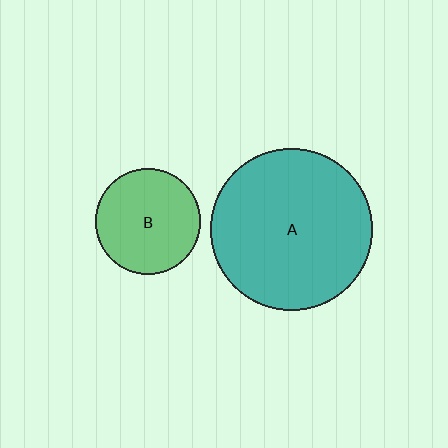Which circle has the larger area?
Circle A (teal).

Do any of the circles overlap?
No, none of the circles overlap.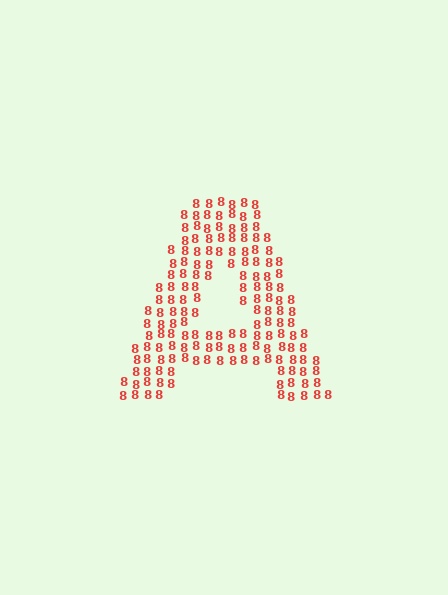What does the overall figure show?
The overall figure shows the letter A.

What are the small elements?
The small elements are digit 8's.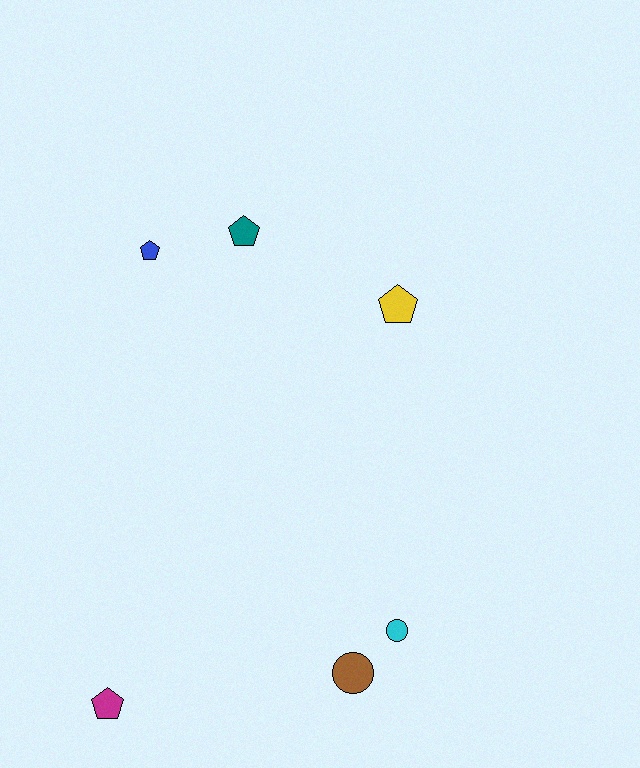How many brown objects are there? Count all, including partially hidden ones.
There is 1 brown object.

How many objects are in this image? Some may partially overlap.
There are 6 objects.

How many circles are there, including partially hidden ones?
There are 2 circles.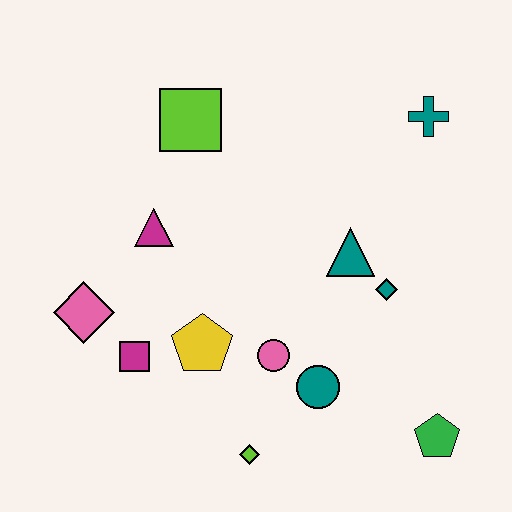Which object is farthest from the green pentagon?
The lime square is farthest from the green pentagon.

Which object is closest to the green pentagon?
The teal circle is closest to the green pentagon.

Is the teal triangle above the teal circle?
Yes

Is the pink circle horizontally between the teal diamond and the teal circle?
No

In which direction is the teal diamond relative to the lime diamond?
The teal diamond is above the lime diamond.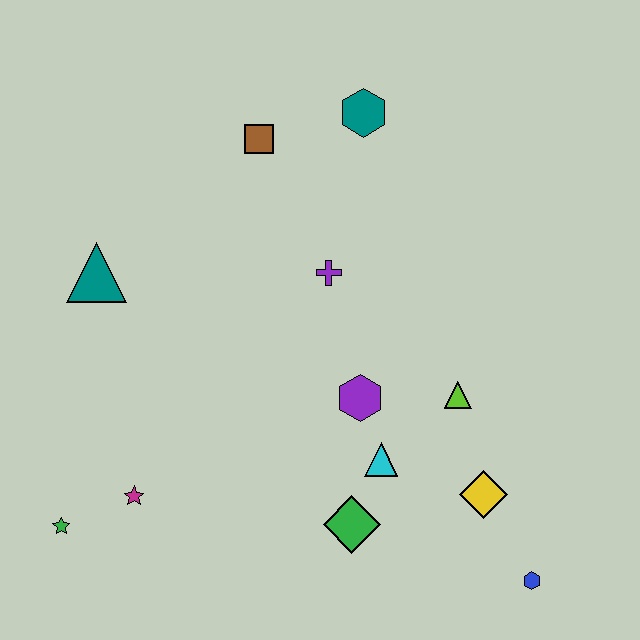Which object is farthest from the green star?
The teal hexagon is farthest from the green star.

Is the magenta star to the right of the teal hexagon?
No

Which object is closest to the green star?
The magenta star is closest to the green star.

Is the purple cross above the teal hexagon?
No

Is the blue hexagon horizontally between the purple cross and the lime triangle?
No